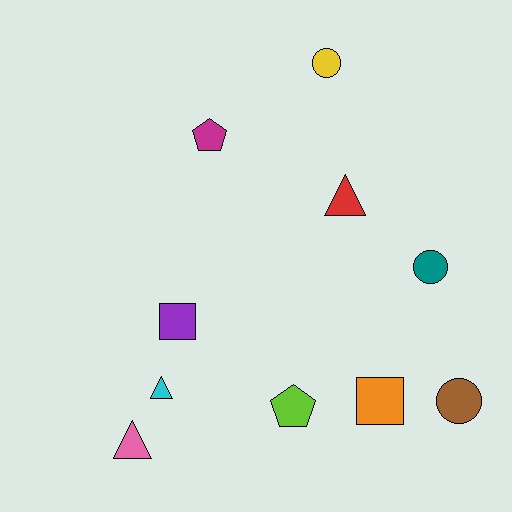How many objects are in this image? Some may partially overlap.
There are 10 objects.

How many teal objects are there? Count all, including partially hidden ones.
There is 1 teal object.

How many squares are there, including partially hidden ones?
There are 2 squares.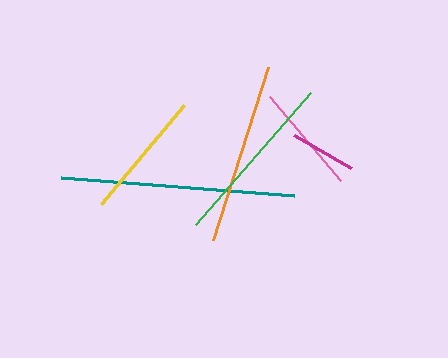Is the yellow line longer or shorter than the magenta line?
The yellow line is longer than the magenta line.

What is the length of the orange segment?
The orange segment is approximately 182 pixels long.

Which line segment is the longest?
The teal line is the longest at approximately 234 pixels.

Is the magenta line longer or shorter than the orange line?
The orange line is longer than the magenta line.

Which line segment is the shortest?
The magenta line is the shortest at approximately 66 pixels.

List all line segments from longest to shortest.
From longest to shortest: teal, orange, green, yellow, pink, magenta.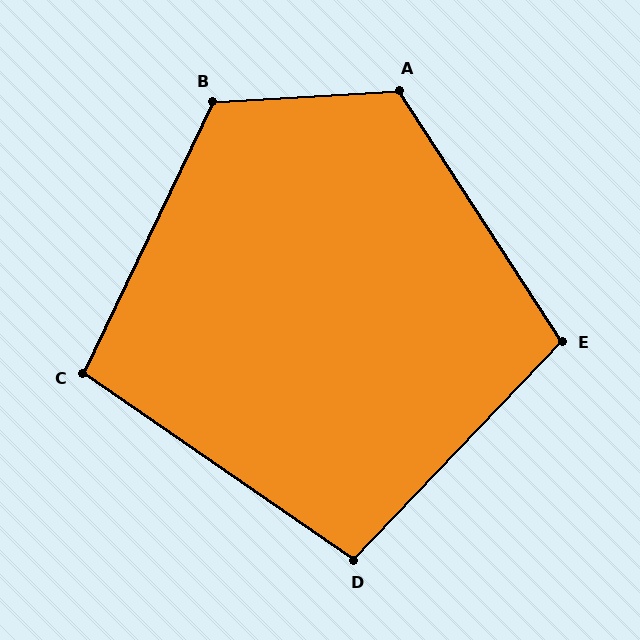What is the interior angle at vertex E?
Approximately 103 degrees (obtuse).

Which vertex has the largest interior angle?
A, at approximately 119 degrees.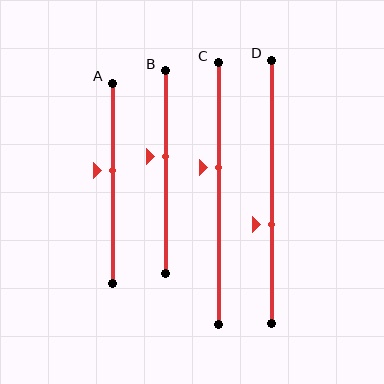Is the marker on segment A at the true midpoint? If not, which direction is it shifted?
No, the marker on segment A is shifted upward by about 7% of the segment length.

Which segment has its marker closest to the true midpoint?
Segment A has its marker closest to the true midpoint.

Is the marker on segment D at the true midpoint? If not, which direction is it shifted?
No, the marker on segment D is shifted downward by about 13% of the segment length.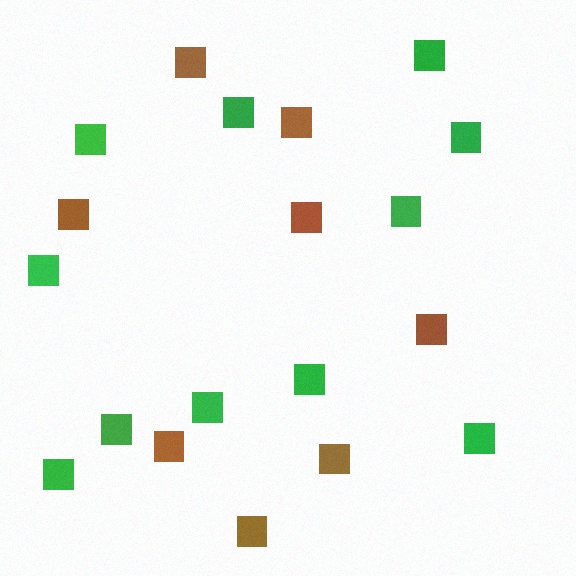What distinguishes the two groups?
There are 2 groups: one group of brown squares (8) and one group of green squares (11).